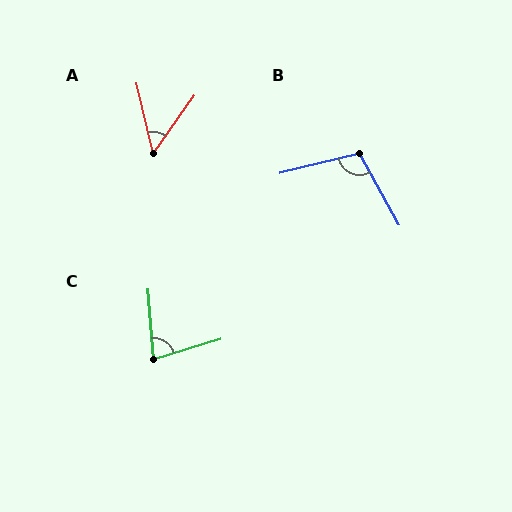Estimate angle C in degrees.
Approximately 77 degrees.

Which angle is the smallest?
A, at approximately 48 degrees.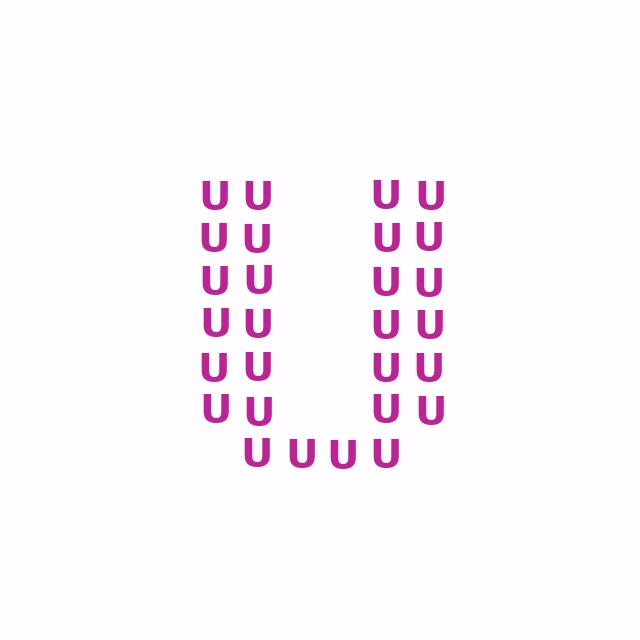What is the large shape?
The large shape is the letter U.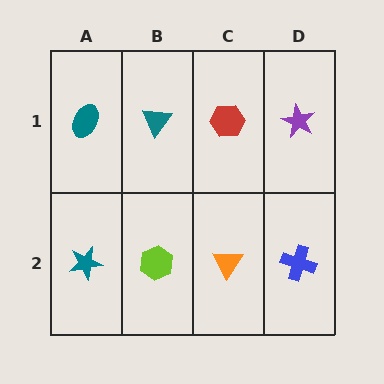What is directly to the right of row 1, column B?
A red hexagon.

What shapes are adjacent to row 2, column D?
A purple star (row 1, column D), an orange triangle (row 2, column C).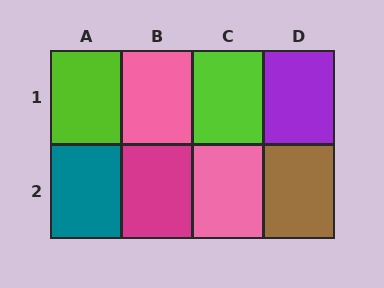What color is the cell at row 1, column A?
Lime.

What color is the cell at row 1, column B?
Pink.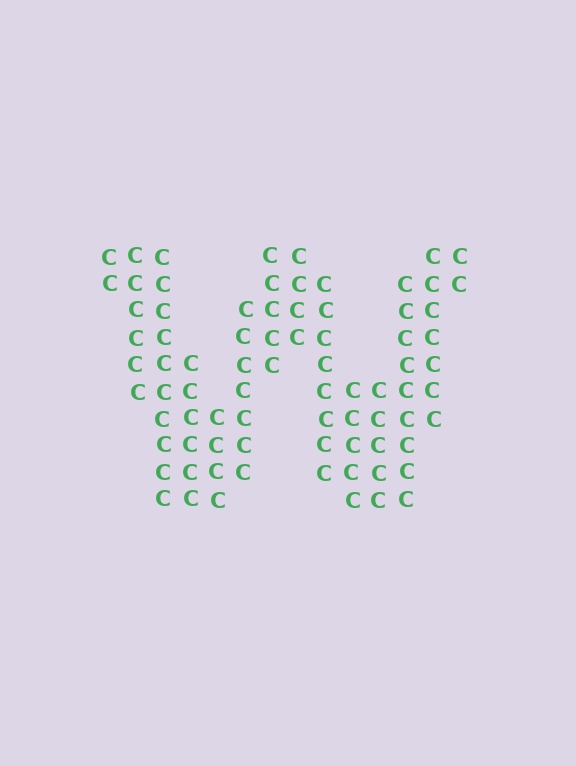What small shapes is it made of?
It is made of small letter C's.